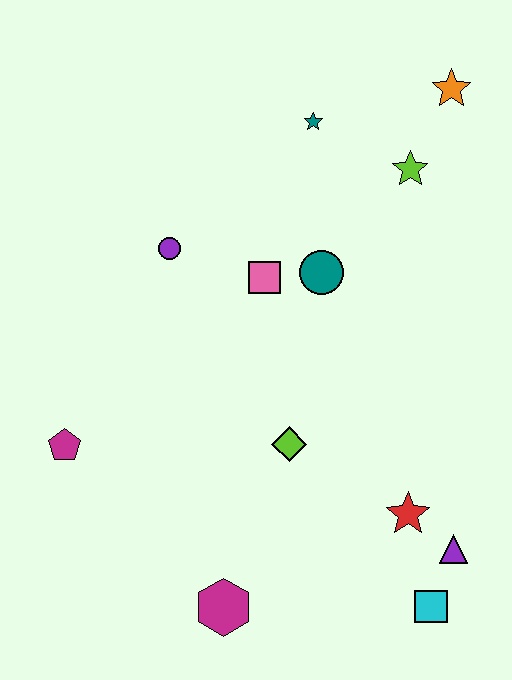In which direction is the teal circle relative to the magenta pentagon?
The teal circle is to the right of the magenta pentagon.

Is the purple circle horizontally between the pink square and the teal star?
No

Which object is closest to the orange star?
The lime star is closest to the orange star.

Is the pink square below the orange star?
Yes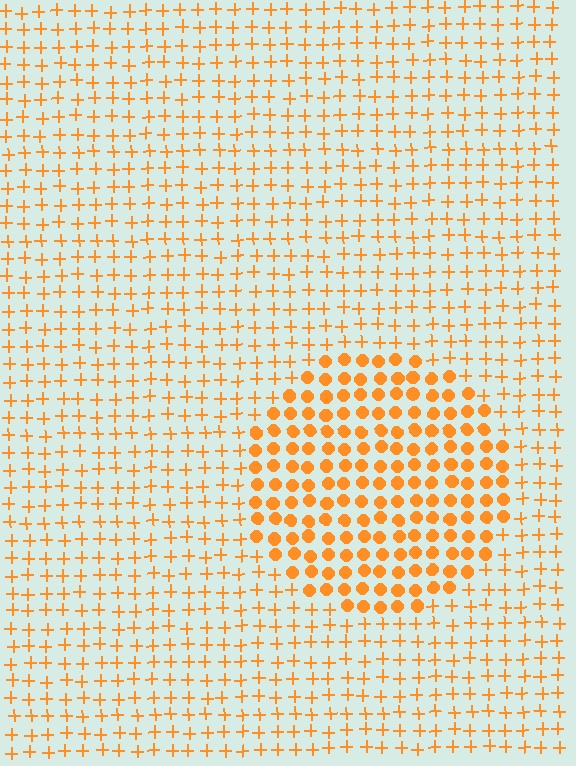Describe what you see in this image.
The image is filled with small orange elements arranged in a uniform grid. A circle-shaped region contains circles, while the surrounding area contains plus signs. The boundary is defined purely by the change in element shape.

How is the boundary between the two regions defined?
The boundary is defined by a change in element shape: circles inside vs. plus signs outside. All elements share the same color and spacing.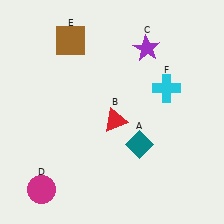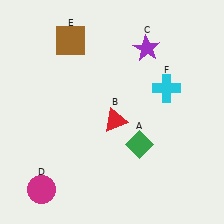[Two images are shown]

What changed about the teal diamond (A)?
In Image 1, A is teal. In Image 2, it changed to green.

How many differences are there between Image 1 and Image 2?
There is 1 difference between the two images.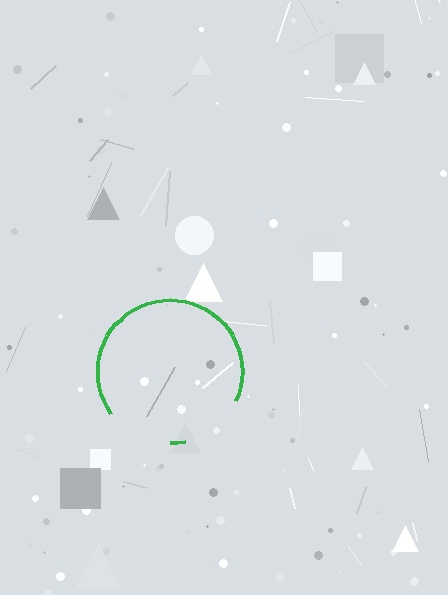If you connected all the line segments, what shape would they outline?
They would outline a circle.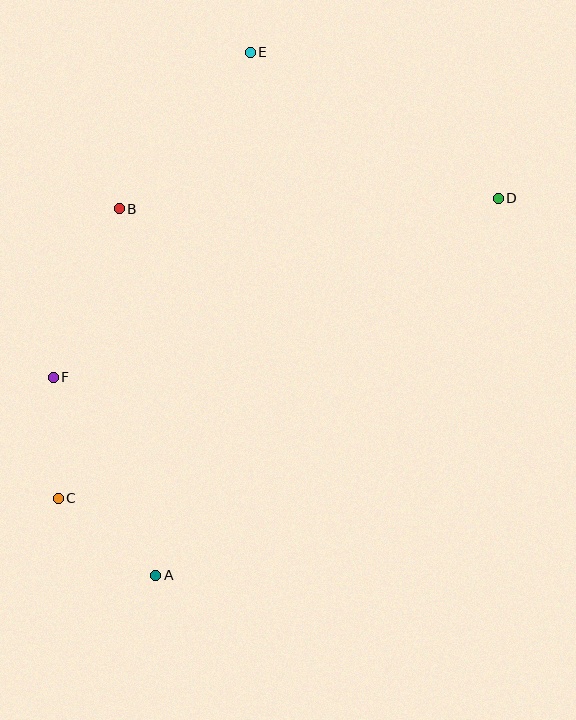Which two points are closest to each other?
Points C and F are closest to each other.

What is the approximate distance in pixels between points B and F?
The distance between B and F is approximately 181 pixels.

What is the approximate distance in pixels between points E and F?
The distance between E and F is approximately 381 pixels.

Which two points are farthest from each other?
Points C and D are farthest from each other.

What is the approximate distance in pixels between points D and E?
The distance between D and E is approximately 287 pixels.